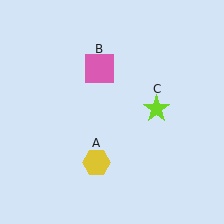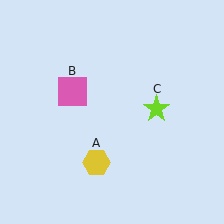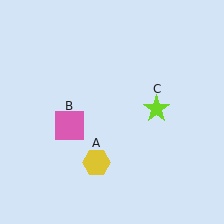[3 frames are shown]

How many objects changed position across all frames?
1 object changed position: pink square (object B).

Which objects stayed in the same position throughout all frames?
Yellow hexagon (object A) and lime star (object C) remained stationary.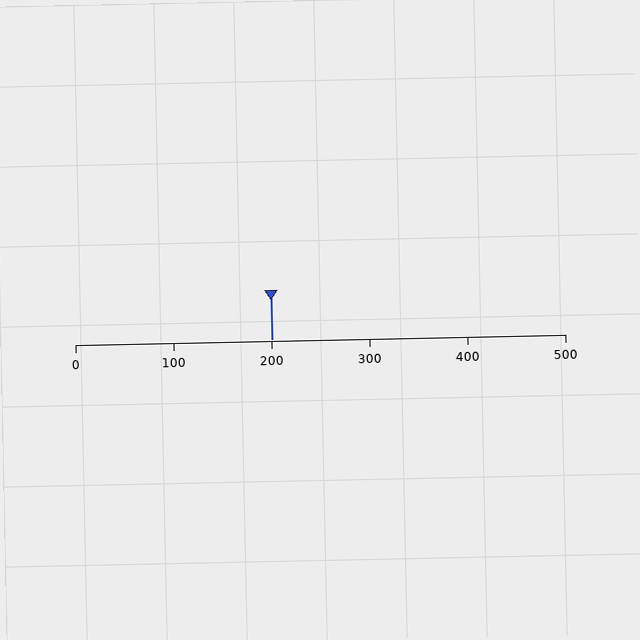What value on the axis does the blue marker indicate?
The marker indicates approximately 200.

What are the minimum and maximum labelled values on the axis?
The axis runs from 0 to 500.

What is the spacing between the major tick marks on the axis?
The major ticks are spaced 100 apart.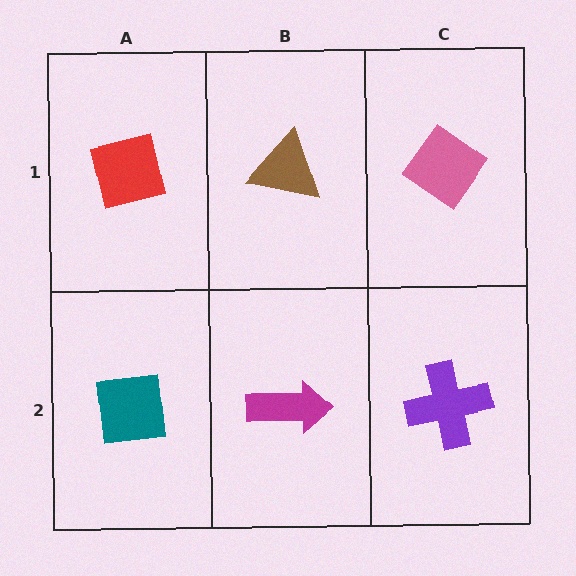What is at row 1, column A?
A red square.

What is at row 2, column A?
A teal square.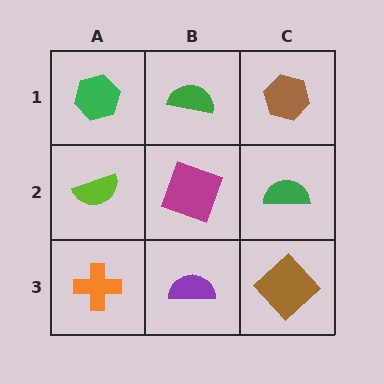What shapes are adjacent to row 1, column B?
A magenta square (row 2, column B), a green hexagon (row 1, column A), a brown hexagon (row 1, column C).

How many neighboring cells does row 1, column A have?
2.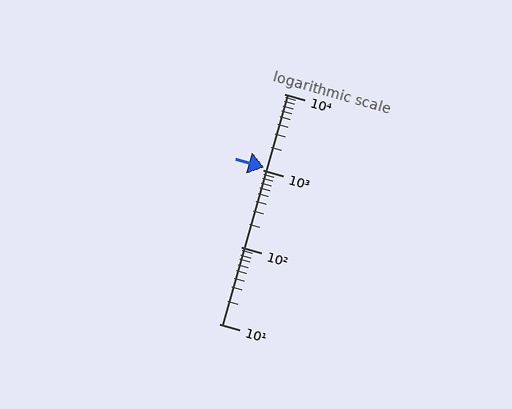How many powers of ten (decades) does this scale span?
The scale spans 3 decades, from 10 to 10000.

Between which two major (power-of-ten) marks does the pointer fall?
The pointer is between 1000 and 10000.